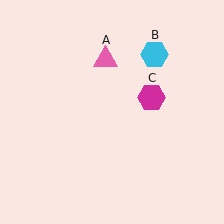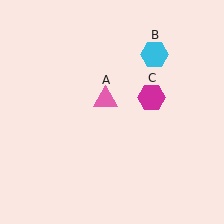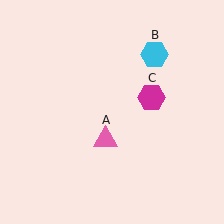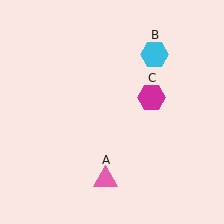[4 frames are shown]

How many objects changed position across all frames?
1 object changed position: pink triangle (object A).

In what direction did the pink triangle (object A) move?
The pink triangle (object A) moved down.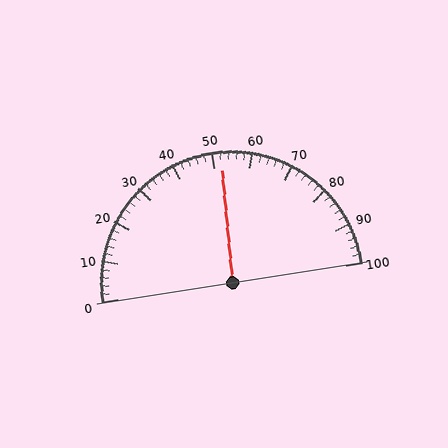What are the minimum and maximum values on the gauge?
The gauge ranges from 0 to 100.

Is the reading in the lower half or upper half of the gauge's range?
The reading is in the upper half of the range (0 to 100).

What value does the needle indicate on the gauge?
The needle indicates approximately 52.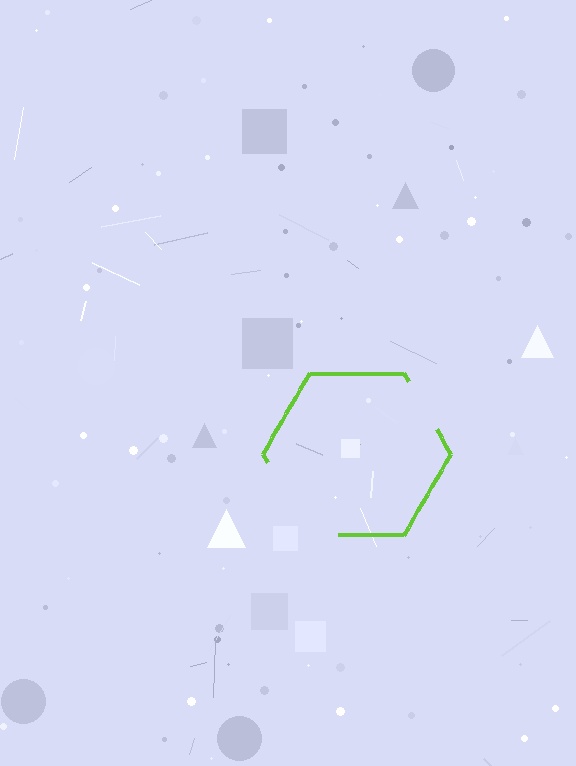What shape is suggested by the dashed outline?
The dashed outline suggests a hexagon.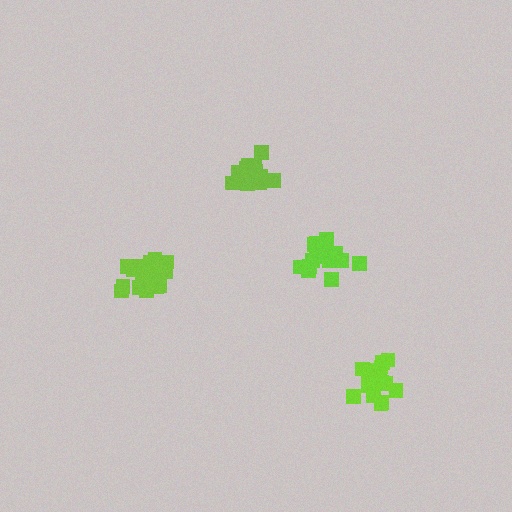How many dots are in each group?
Group 1: 16 dots, Group 2: 18 dots, Group 3: 19 dots, Group 4: 19 dots (72 total).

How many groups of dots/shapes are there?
There are 4 groups.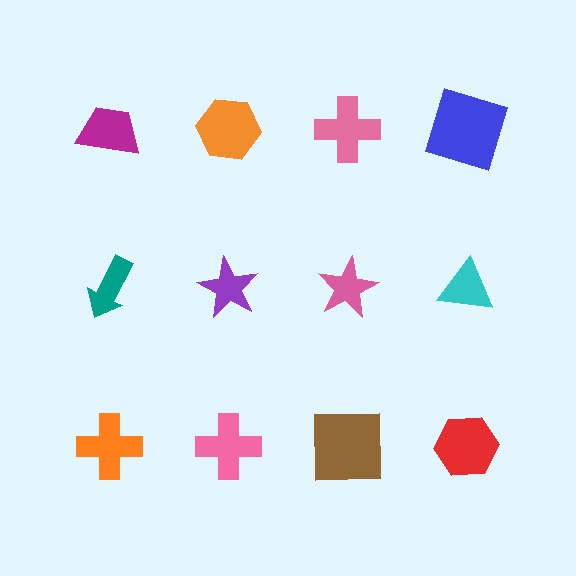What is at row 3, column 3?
A brown square.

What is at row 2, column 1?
A teal arrow.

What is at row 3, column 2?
A pink cross.